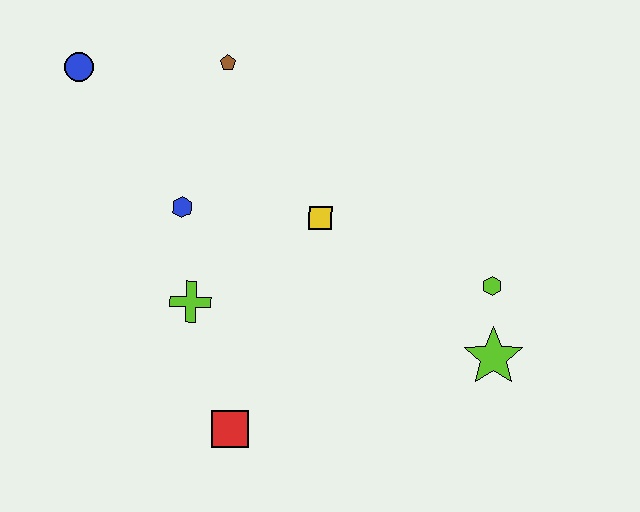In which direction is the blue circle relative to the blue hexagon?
The blue circle is above the blue hexagon.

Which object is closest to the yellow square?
The blue hexagon is closest to the yellow square.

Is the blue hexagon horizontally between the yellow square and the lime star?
No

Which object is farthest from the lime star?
The blue circle is farthest from the lime star.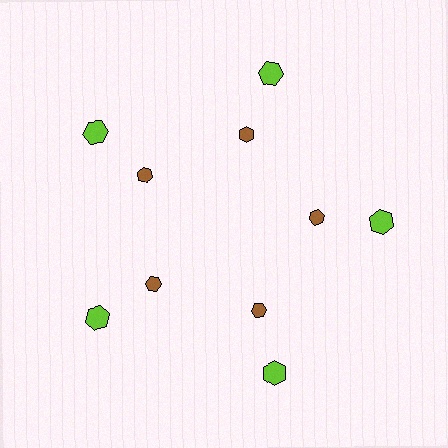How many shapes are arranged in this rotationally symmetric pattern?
There are 10 shapes, arranged in 5 groups of 2.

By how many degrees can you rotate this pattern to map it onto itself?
The pattern maps onto itself every 72 degrees of rotation.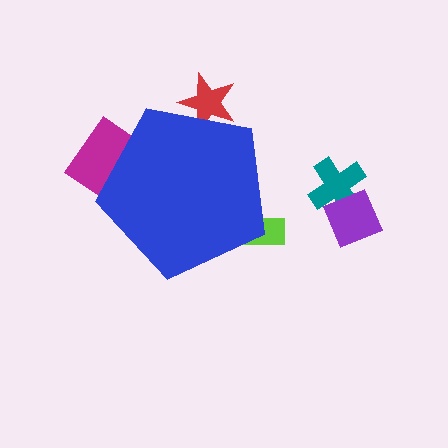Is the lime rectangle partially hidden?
Yes, the lime rectangle is partially hidden behind the blue pentagon.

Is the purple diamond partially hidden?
No, the purple diamond is fully visible.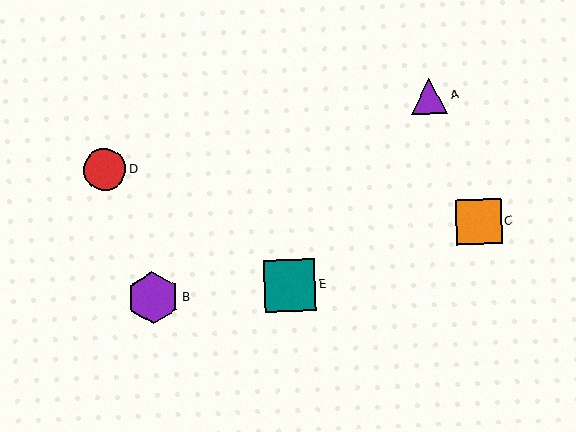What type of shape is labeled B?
Shape B is a purple hexagon.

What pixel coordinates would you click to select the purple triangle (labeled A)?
Click at (429, 96) to select the purple triangle A.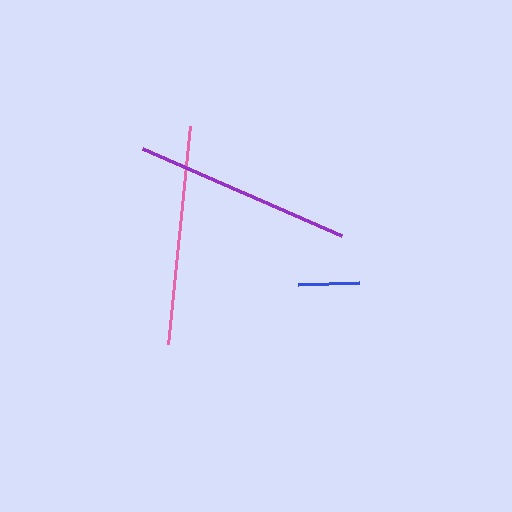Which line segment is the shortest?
The blue line is the shortest at approximately 61 pixels.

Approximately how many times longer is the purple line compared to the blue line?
The purple line is approximately 3.6 times the length of the blue line.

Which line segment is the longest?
The pink line is the longest at approximately 220 pixels.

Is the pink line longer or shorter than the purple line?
The pink line is longer than the purple line.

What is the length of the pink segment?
The pink segment is approximately 220 pixels long.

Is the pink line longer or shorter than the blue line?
The pink line is longer than the blue line.